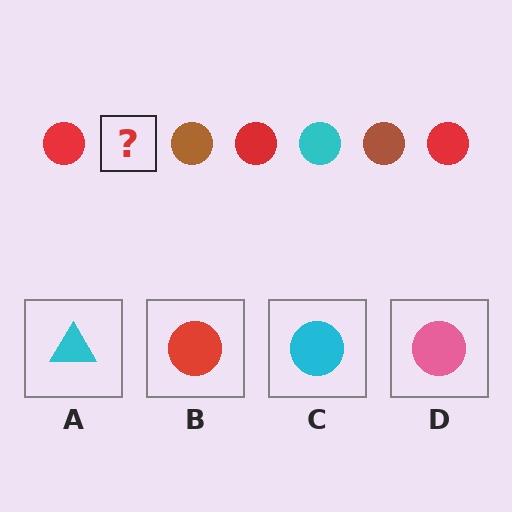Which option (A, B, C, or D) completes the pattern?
C.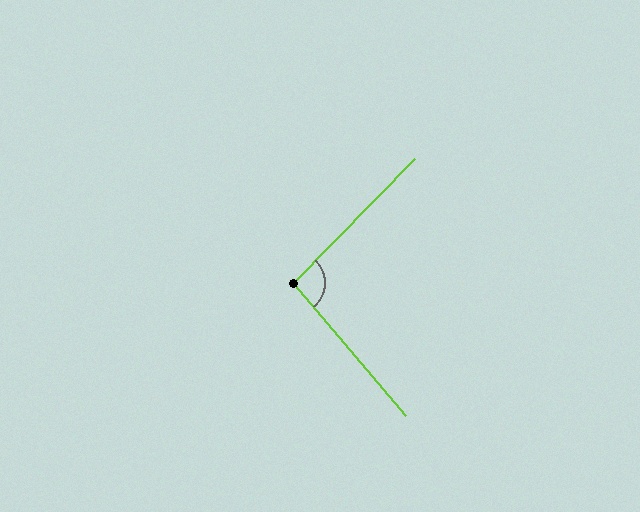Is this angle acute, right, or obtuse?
It is obtuse.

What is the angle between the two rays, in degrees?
Approximately 96 degrees.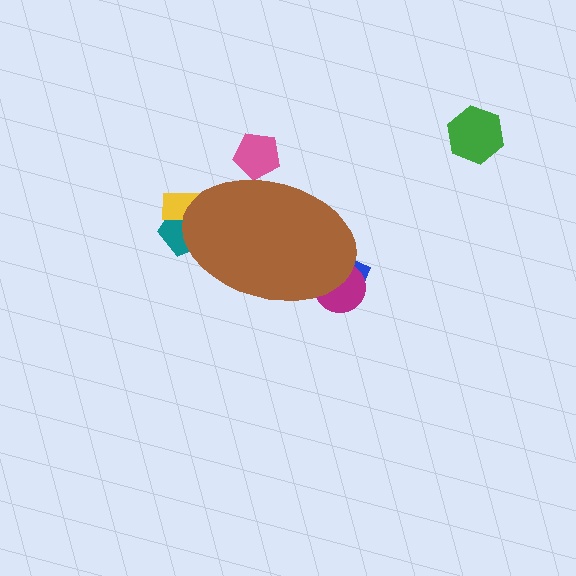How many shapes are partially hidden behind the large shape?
5 shapes are partially hidden.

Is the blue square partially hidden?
Yes, the blue square is partially hidden behind the brown ellipse.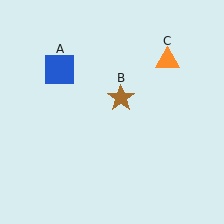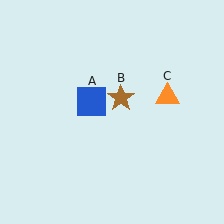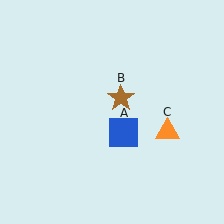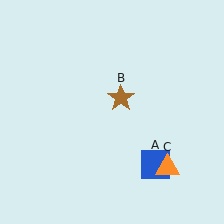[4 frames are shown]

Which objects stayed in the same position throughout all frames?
Brown star (object B) remained stationary.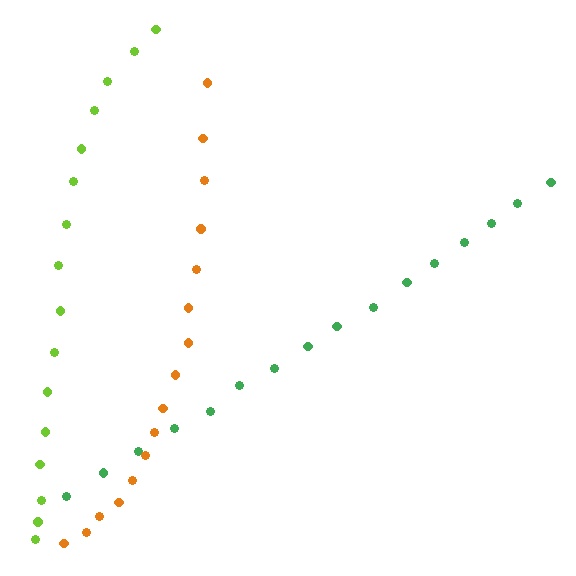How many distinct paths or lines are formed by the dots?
There are 3 distinct paths.